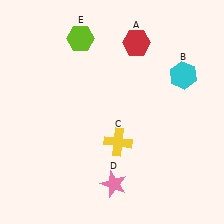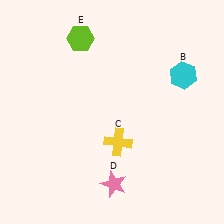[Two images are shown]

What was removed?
The red hexagon (A) was removed in Image 2.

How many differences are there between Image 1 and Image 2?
There is 1 difference between the two images.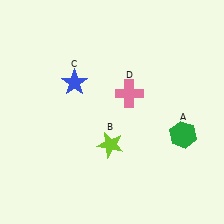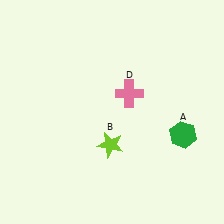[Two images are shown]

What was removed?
The blue star (C) was removed in Image 2.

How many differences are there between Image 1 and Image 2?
There is 1 difference between the two images.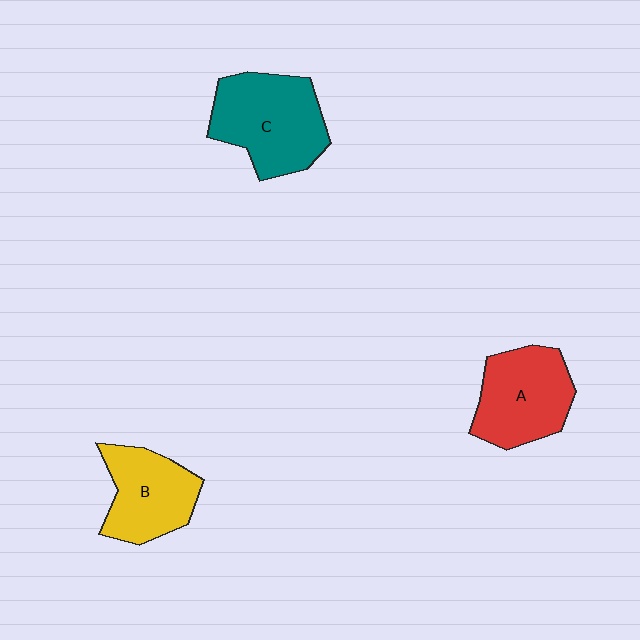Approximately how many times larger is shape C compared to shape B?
Approximately 1.3 times.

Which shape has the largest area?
Shape C (teal).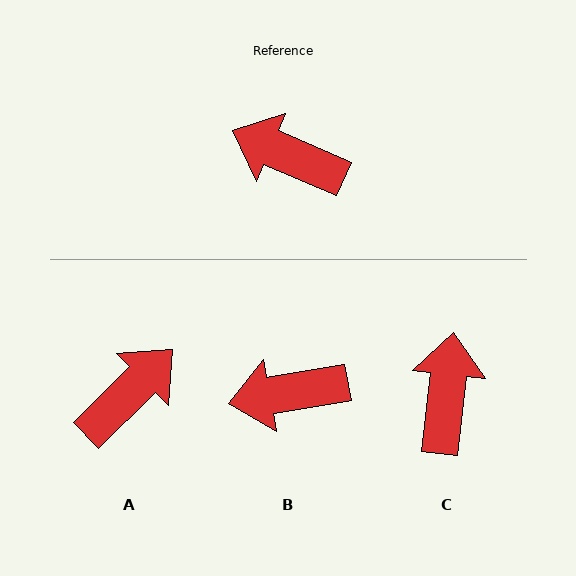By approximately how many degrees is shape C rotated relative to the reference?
Approximately 73 degrees clockwise.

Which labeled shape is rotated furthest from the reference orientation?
A, about 112 degrees away.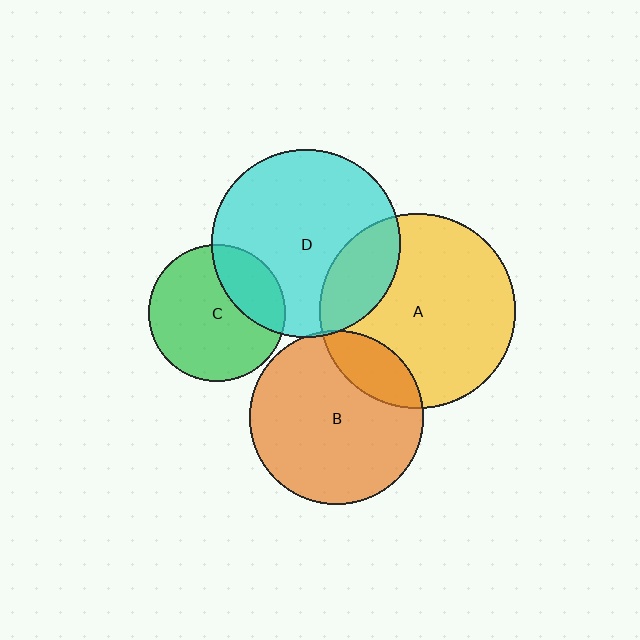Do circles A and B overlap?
Yes.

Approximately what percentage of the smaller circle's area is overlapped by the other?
Approximately 20%.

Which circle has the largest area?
Circle A (yellow).